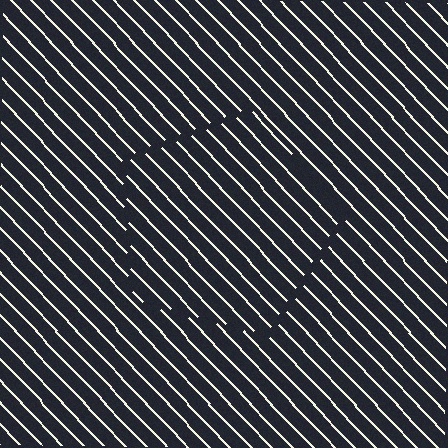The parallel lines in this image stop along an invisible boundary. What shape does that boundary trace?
An illusory pentagon. The interior of the shape contains the same grating, shifted by half a period — the contour is defined by the phase discontinuity where line-ends from the inner and outer gratings abut.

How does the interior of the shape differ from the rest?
The interior of the shape contains the same grating, shifted by half a period — the contour is defined by the phase discontinuity where line-ends from the inner and outer gratings abut.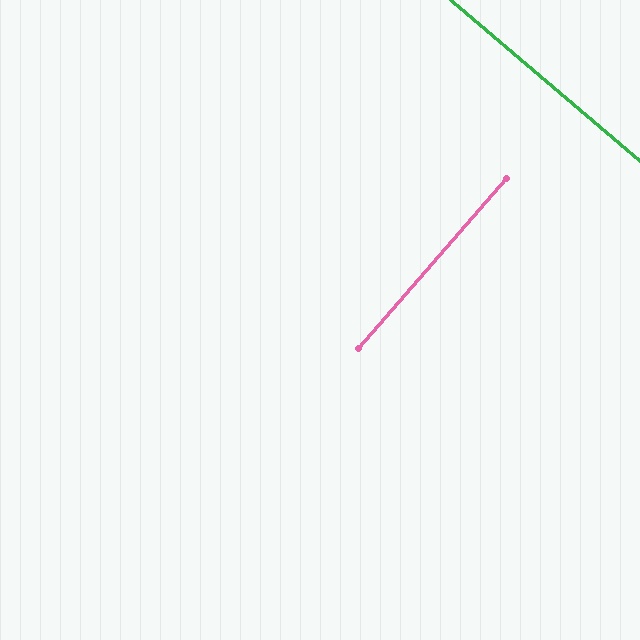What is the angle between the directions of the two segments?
Approximately 89 degrees.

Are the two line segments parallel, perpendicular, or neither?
Perpendicular — they meet at approximately 89°.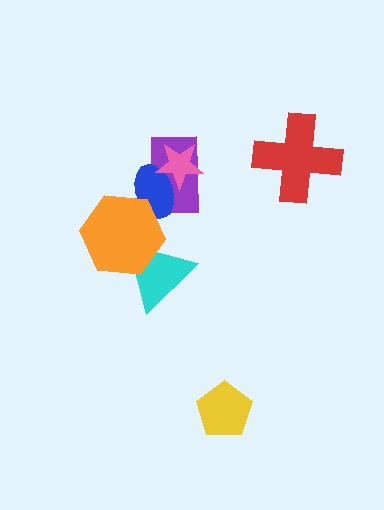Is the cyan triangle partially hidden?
Yes, it is partially covered by another shape.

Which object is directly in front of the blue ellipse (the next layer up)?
The pink star is directly in front of the blue ellipse.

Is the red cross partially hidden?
No, no other shape covers it.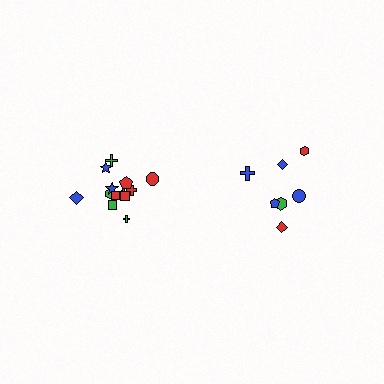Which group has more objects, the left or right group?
The left group.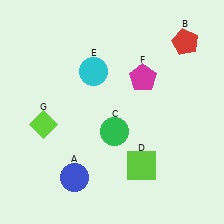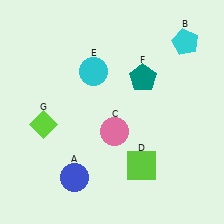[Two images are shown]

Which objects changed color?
B changed from red to cyan. C changed from green to pink. F changed from magenta to teal.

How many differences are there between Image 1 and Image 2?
There are 3 differences between the two images.